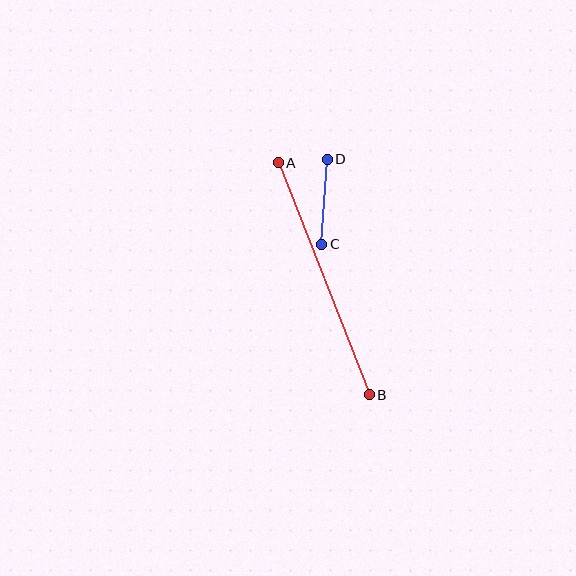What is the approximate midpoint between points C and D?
The midpoint is at approximately (325, 202) pixels.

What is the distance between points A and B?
The distance is approximately 249 pixels.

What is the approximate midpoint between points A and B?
The midpoint is at approximately (324, 279) pixels.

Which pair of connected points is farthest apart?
Points A and B are farthest apart.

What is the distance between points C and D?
The distance is approximately 85 pixels.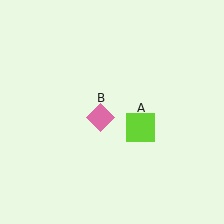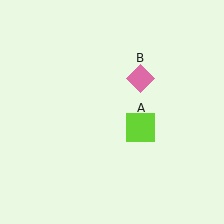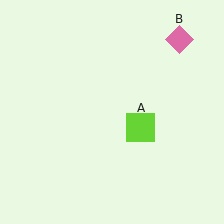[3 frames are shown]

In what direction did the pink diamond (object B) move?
The pink diamond (object B) moved up and to the right.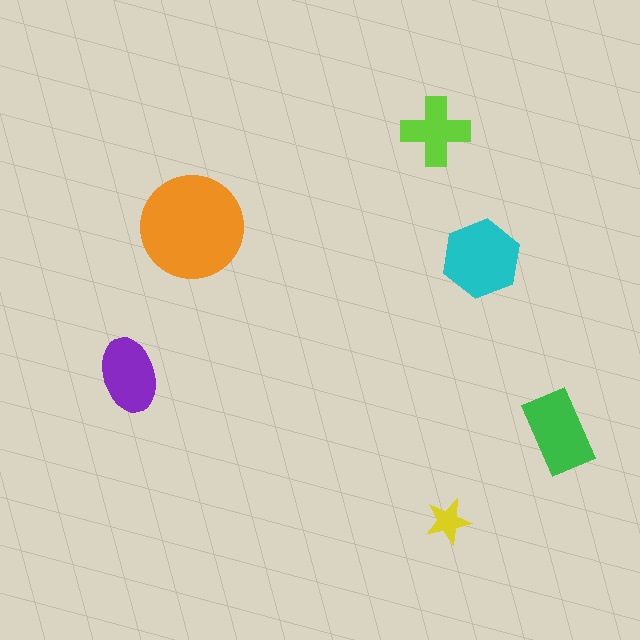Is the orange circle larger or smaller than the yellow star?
Larger.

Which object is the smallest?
The yellow star.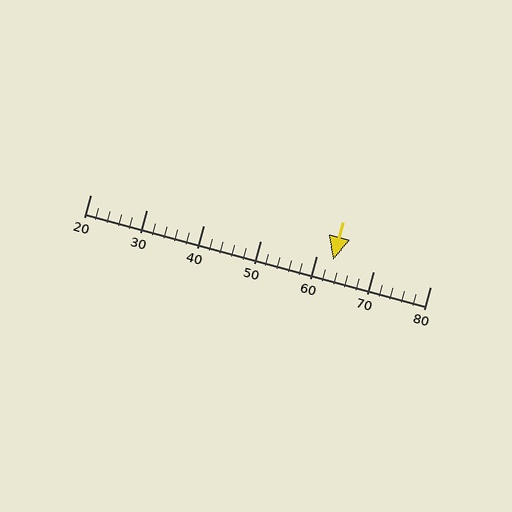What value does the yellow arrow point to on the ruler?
The yellow arrow points to approximately 63.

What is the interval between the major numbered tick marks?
The major tick marks are spaced 10 units apart.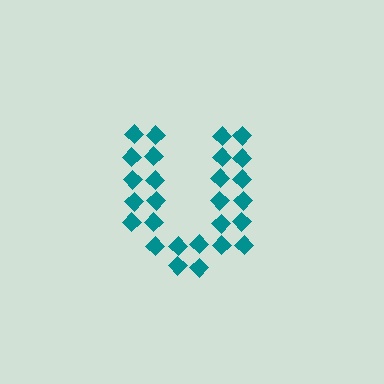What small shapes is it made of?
It is made of small diamonds.